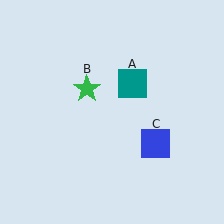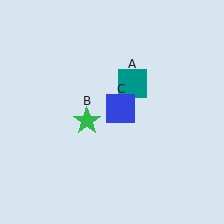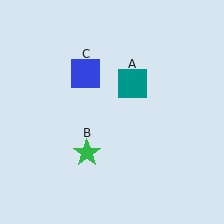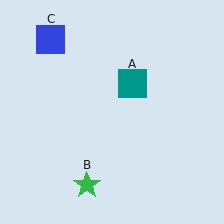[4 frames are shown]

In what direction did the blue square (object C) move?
The blue square (object C) moved up and to the left.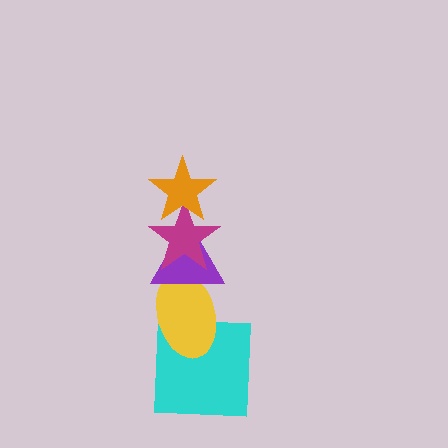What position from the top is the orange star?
The orange star is 1st from the top.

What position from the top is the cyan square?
The cyan square is 5th from the top.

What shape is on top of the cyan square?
The yellow ellipse is on top of the cyan square.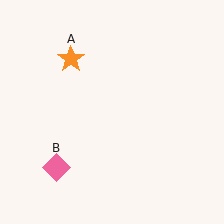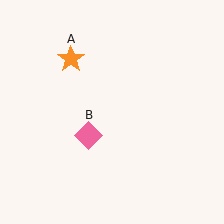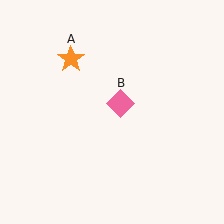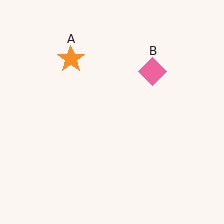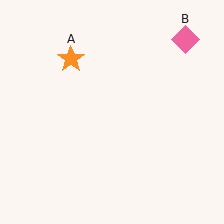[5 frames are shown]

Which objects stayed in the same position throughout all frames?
Orange star (object A) remained stationary.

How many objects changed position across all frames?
1 object changed position: pink diamond (object B).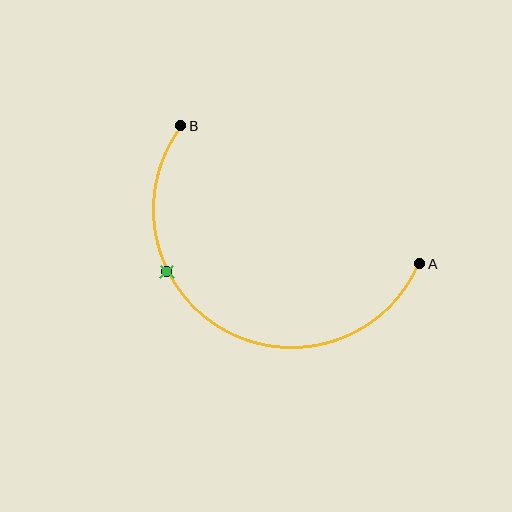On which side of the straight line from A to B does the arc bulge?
The arc bulges below the straight line connecting A and B.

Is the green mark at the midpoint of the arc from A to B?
No. The green mark lies on the arc but is closer to endpoint B. The arc midpoint would be at the point on the curve equidistant along the arc from both A and B.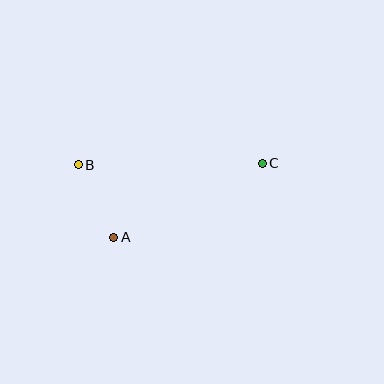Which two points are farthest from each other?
Points B and C are farthest from each other.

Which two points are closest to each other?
Points A and B are closest to each other.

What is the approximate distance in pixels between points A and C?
The distance between A and C is approximately 166 pixels.